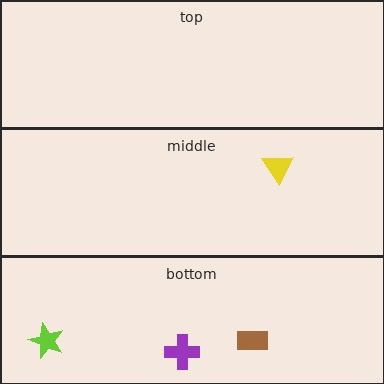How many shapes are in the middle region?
1.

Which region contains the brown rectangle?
The bottom region.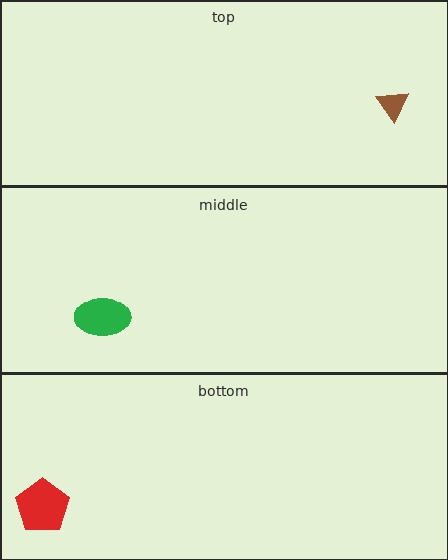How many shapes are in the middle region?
1.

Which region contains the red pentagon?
The bottom region.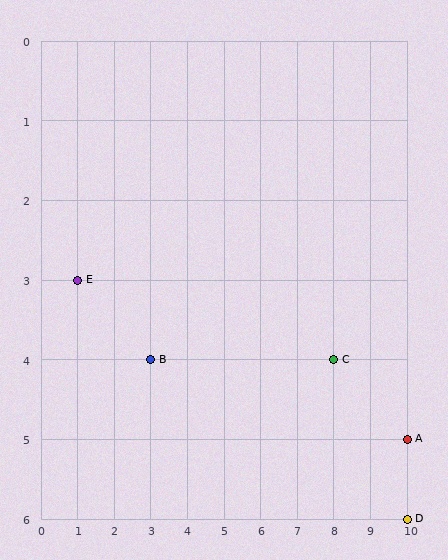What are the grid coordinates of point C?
Point C is at grid coordinates (8, 4).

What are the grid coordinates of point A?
Point A is at grid coordinates (10, 5).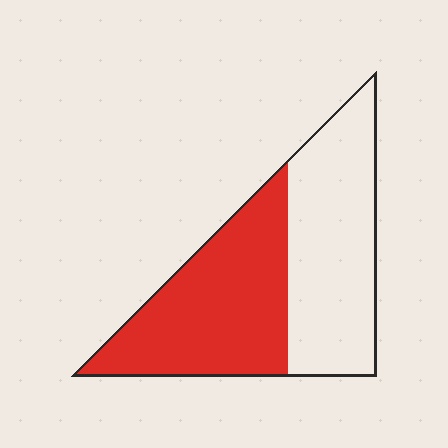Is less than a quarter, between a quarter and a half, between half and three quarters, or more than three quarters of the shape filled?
Between half and three quarters.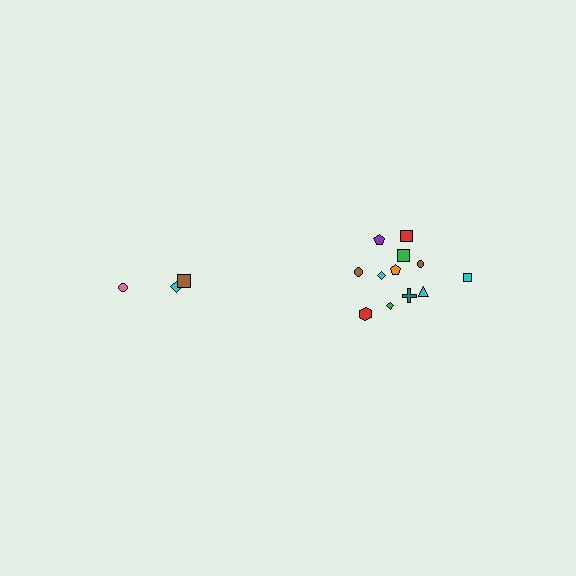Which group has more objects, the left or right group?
The right group.